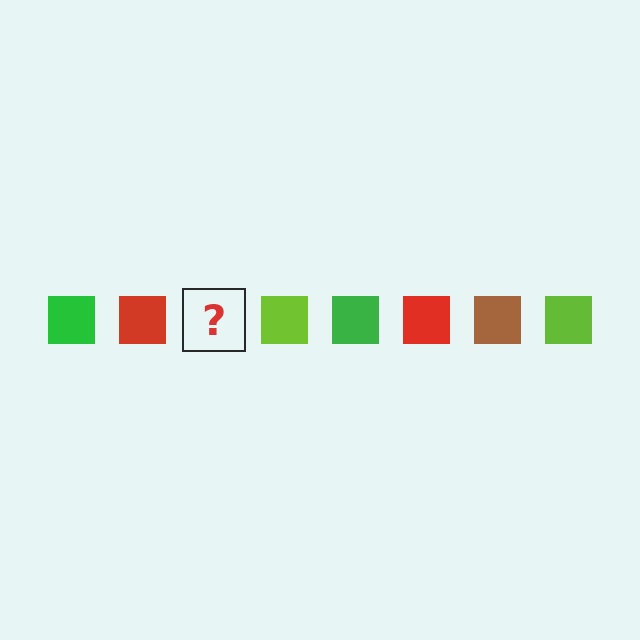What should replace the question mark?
The question mark should be replaced with a brown square.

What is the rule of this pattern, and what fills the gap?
The rule is that the pattern cycles through green, red, brown, lime squares. The gap should be filled with a brown square.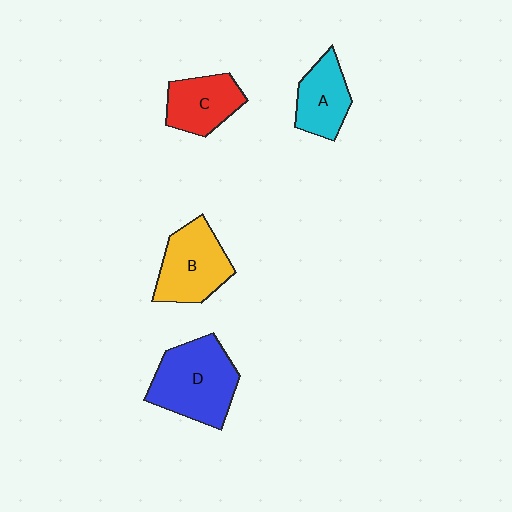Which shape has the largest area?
Shape D (blue).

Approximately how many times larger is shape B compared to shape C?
Approximately 1.3 times.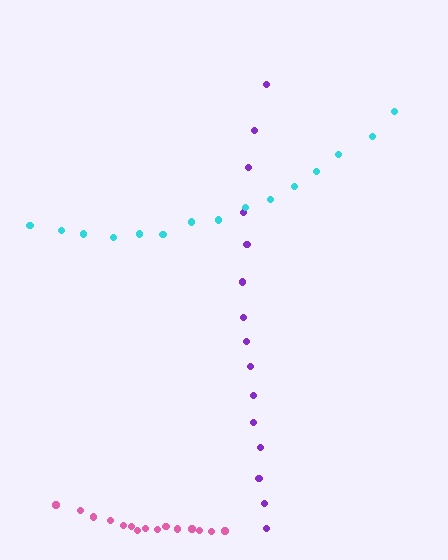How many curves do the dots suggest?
There are 3 distinct paths.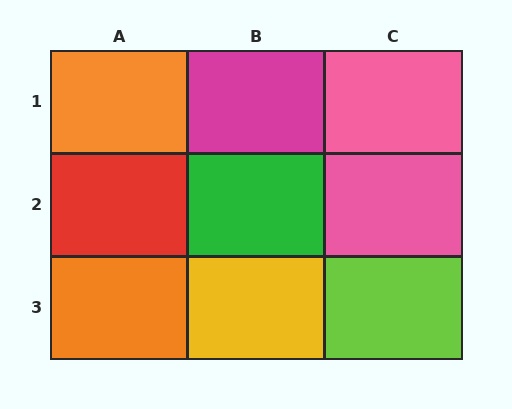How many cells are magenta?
1 cell is magenta.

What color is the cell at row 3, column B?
Yellow.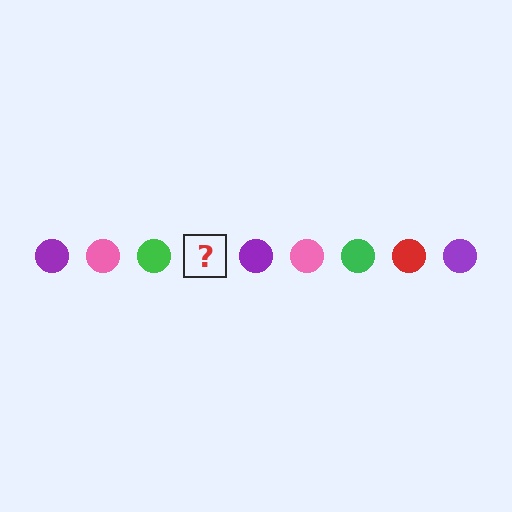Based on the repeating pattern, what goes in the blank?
The blank should be a red circle.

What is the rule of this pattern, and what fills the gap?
The rule is that the pattern cycles through purple, pink, green, red circles. The gap should be filled with a red circle.